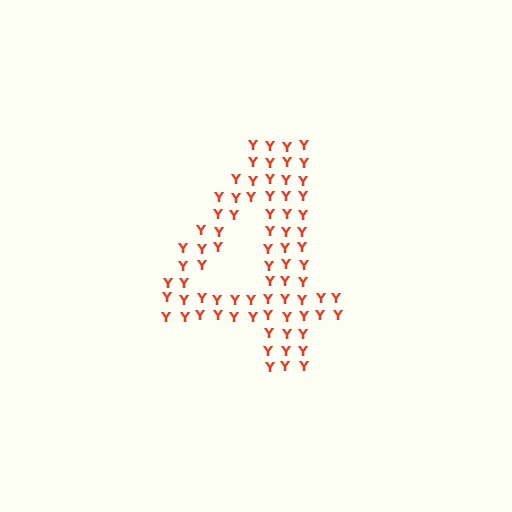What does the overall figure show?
The overall figure shows the digit 4.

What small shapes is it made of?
It is made of small letter Y's.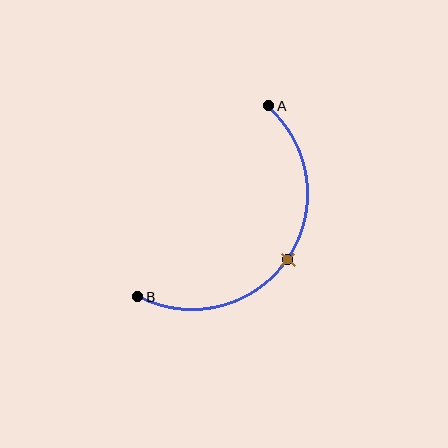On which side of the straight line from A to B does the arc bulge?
The arc bulges below and to the right of the straight line connecting A and B.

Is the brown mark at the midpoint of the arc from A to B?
Yes. The brown mark lies on the arc at equal arc-length from both A and B — it is the arc midpoint.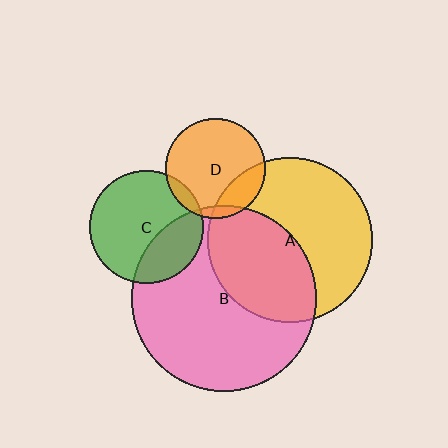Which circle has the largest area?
Circle B (pink).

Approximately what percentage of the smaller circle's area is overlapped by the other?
Approximately 5%.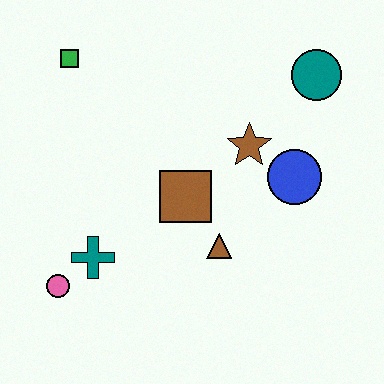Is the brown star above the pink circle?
Yes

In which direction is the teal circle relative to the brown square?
The teal circle is to the right of the brown square.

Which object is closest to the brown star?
The blue circle is closest to the brown star.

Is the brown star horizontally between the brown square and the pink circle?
No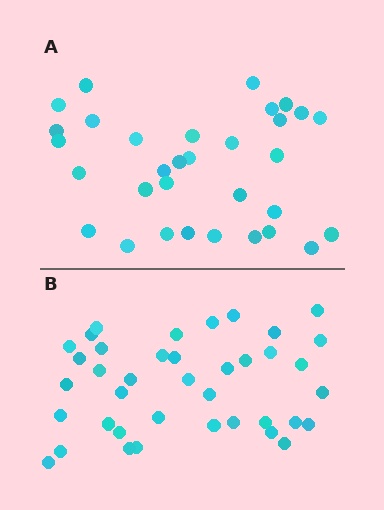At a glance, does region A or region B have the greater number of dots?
Region B (the bottom region) has more dots.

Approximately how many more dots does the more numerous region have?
Region B has roughly 8 or so more dots than region A.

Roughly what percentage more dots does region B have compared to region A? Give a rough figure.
About 20% more.